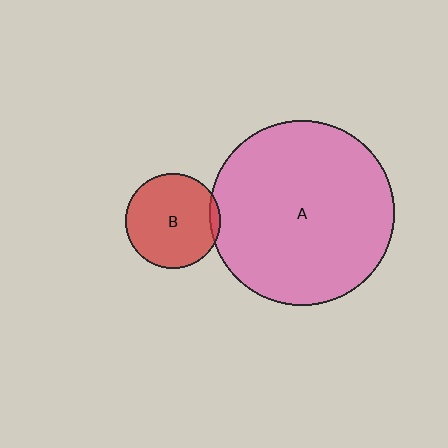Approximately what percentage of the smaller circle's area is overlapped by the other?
Approximately 5%.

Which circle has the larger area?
Circle A (pink).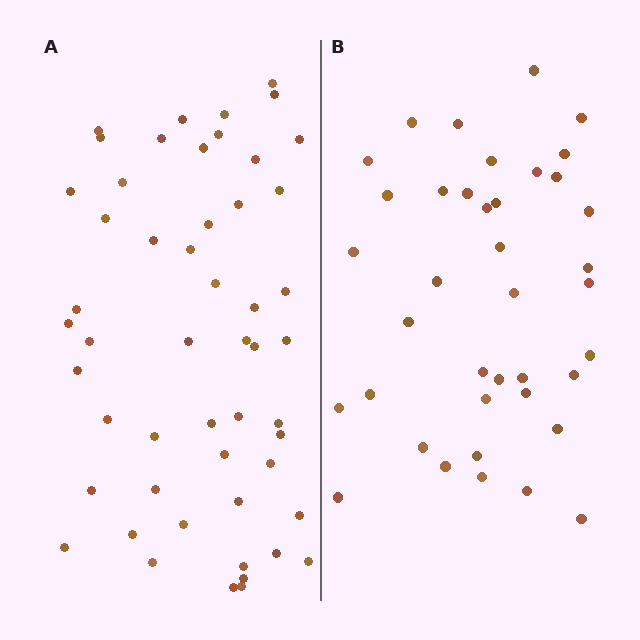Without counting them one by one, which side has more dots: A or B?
Region A (the left region) has more dots.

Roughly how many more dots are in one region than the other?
Region A has approximately 15 more dots than region B.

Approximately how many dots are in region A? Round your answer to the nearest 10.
About 50 dots. (The exact count is 52, which rounds to 50.)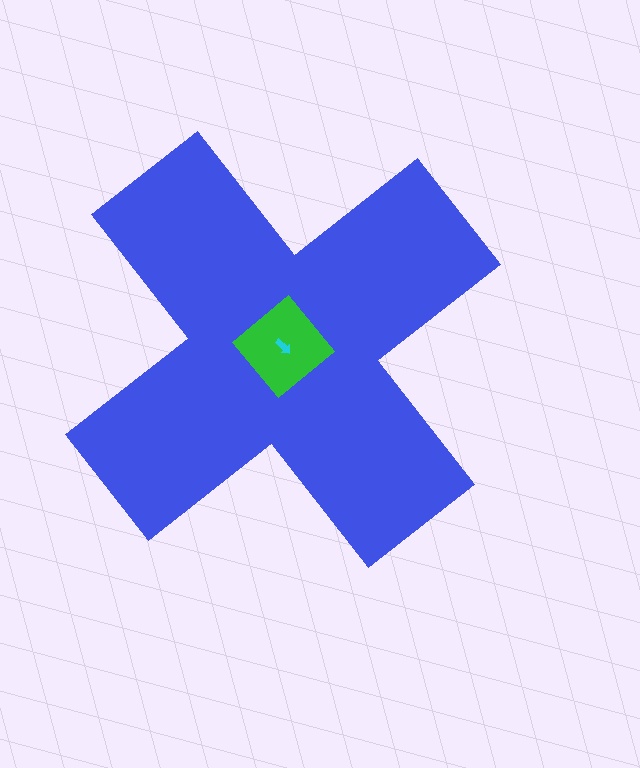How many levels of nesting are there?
3.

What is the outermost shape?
The blue cross.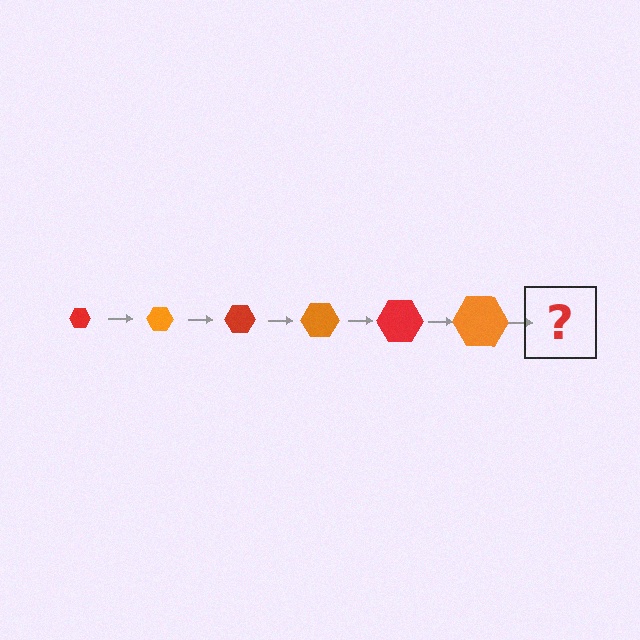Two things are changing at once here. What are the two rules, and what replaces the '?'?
The two rules are that the hexagon grows larger each step and the color cycles through red and orange. The '?' should be a red hexagon, larger than the previous one.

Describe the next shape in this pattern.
It should be a red hexagon, larger than the previous one.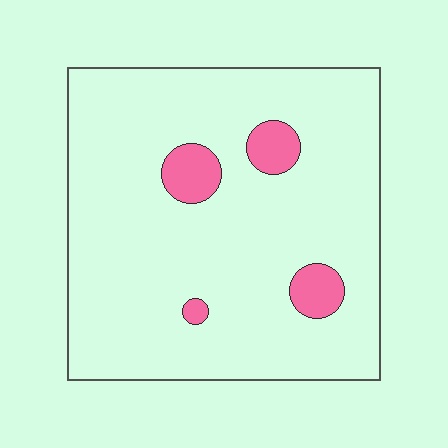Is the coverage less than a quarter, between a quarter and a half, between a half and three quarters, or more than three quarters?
Less than a quarter.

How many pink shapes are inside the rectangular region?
4.